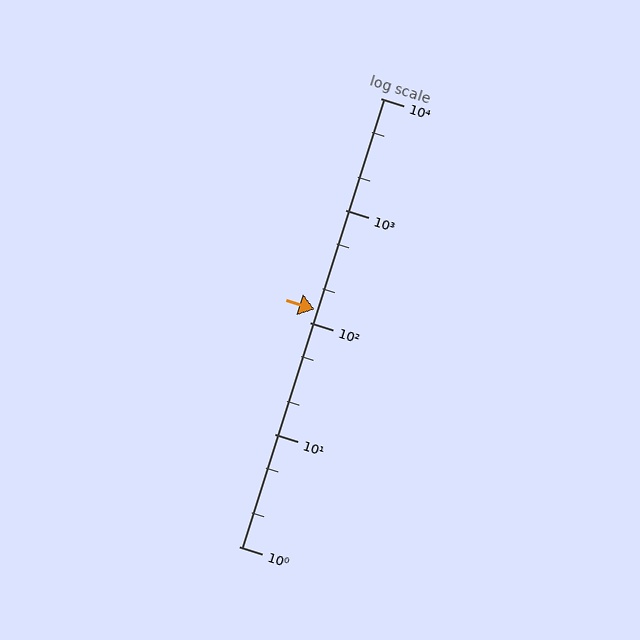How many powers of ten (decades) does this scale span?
The scale spans 4 decades, from 1 to 10000.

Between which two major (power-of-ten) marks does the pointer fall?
The pointer is between 100 and 1000.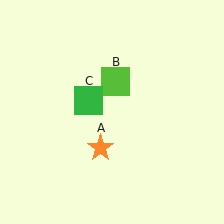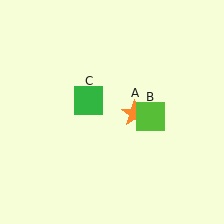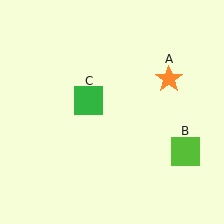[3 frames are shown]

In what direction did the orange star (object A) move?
The orange star (object A) moved up and to the right.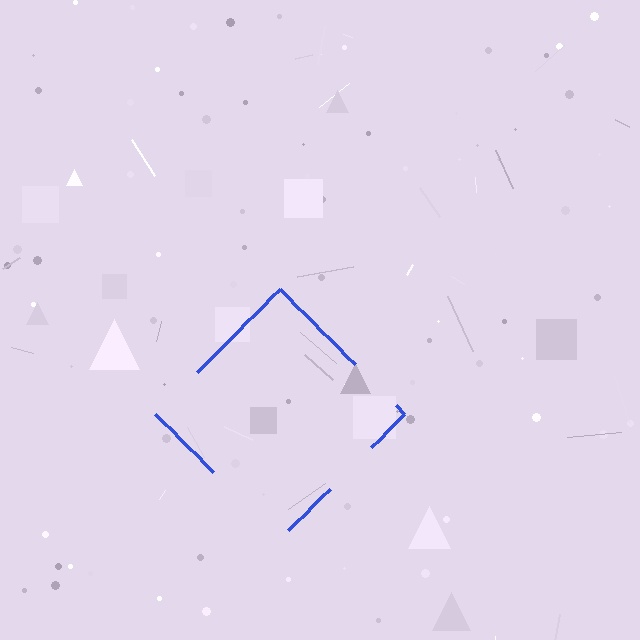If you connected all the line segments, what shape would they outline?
They would outline a diamond.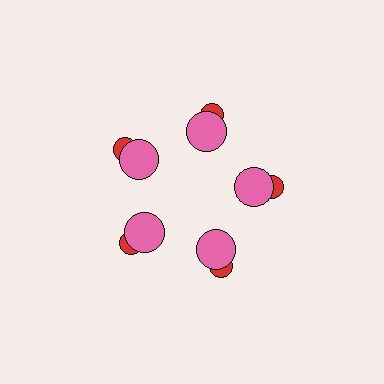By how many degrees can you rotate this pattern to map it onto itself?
The pattern maps onto itself every 72 degrees of rotation.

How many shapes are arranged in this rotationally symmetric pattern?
There are 10 shapes, arranged in 5 groups of 2.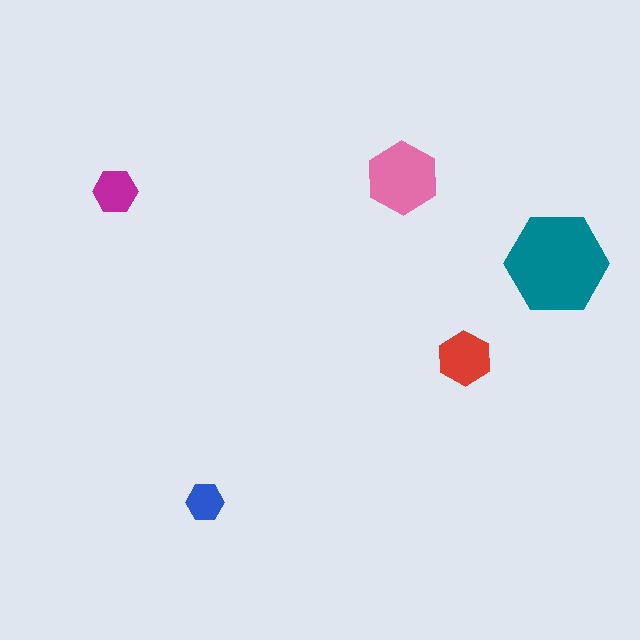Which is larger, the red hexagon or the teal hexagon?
The teal one.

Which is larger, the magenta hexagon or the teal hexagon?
The teal one.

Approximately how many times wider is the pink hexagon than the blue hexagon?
About 2 times wider.